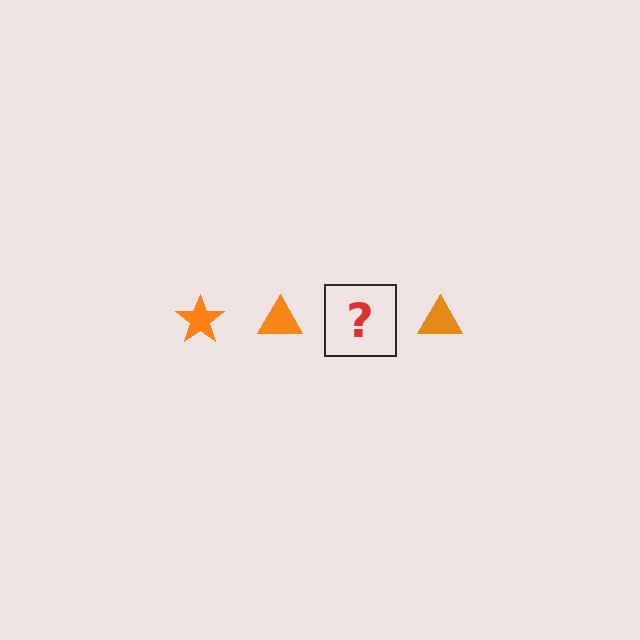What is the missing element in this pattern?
The missing element is an orange star.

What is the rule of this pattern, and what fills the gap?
The rule is that the pattern cycles through star, triangle shapes in orange. The gap should be filled with an orange star.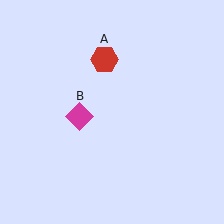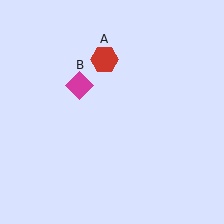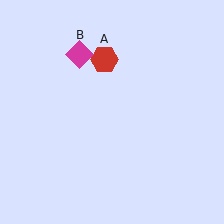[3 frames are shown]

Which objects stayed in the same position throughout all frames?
Red hexagon (object A) remained stationary.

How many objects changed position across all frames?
1 object changed position: magenta diamond (object B).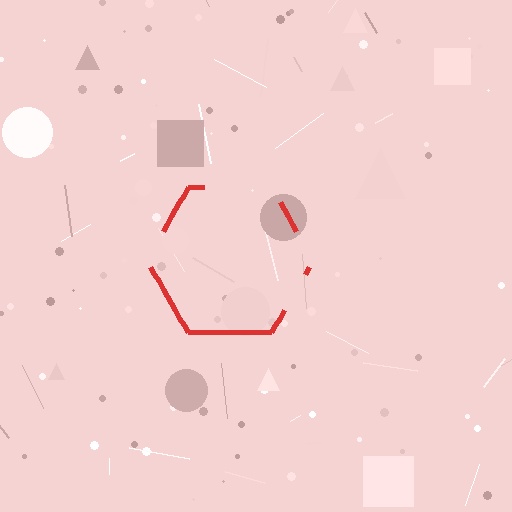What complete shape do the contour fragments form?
The contour fragments form a hexagon.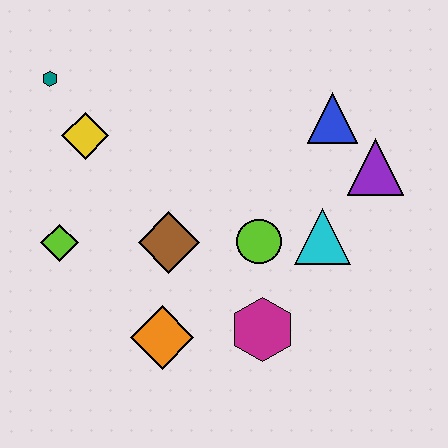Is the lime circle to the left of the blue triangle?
Yes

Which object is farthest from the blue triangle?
The lime diamond is farthest from the blue triangle.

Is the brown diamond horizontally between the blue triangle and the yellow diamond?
Yes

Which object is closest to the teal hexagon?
The yellow diamond is closest to the teal hexagon.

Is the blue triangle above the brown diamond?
Yes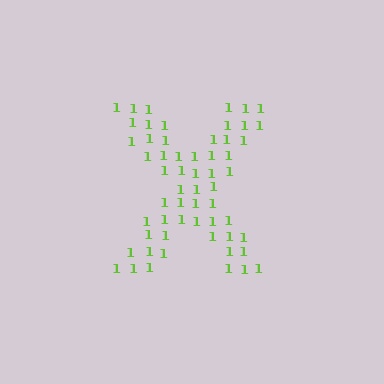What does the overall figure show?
The overall figure shows the letter X.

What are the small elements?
The small elements are digit 1's.